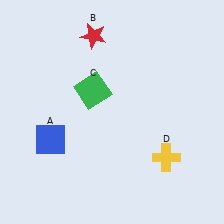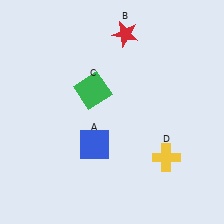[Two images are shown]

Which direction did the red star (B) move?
The red star (B) moved right.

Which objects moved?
The objects that moved are: the blue square (A), the red star (B).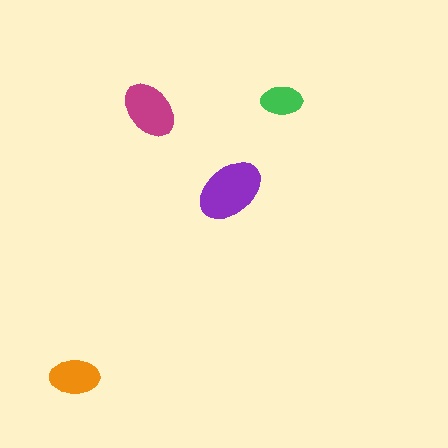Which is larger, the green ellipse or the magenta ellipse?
The magenta one.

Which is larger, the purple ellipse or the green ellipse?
The purple one.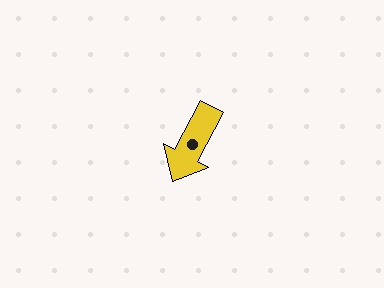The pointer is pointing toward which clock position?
Roughly 7 o'clock.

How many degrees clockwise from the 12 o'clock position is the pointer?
Approximately 208 degrees.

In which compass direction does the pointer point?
Southwest.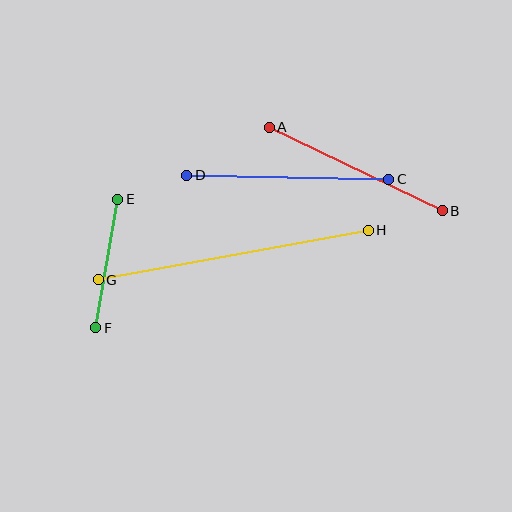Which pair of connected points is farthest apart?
Points G and H are farthest apart.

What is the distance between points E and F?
The distance is approximately 130 pixels.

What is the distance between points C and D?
The distance is approximately 202 pixels.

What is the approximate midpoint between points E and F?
The midpoint is at approximately (107, 263) pixels.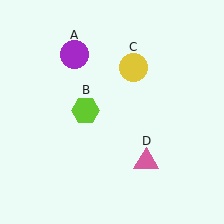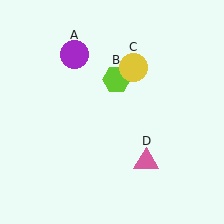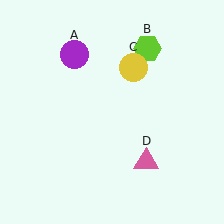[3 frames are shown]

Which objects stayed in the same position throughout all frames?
Purple circle (object A) and yellow circle (object C) and pink triangle (object D) remained stationary.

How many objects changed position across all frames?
1 object changed position: lime hexagon (object B).